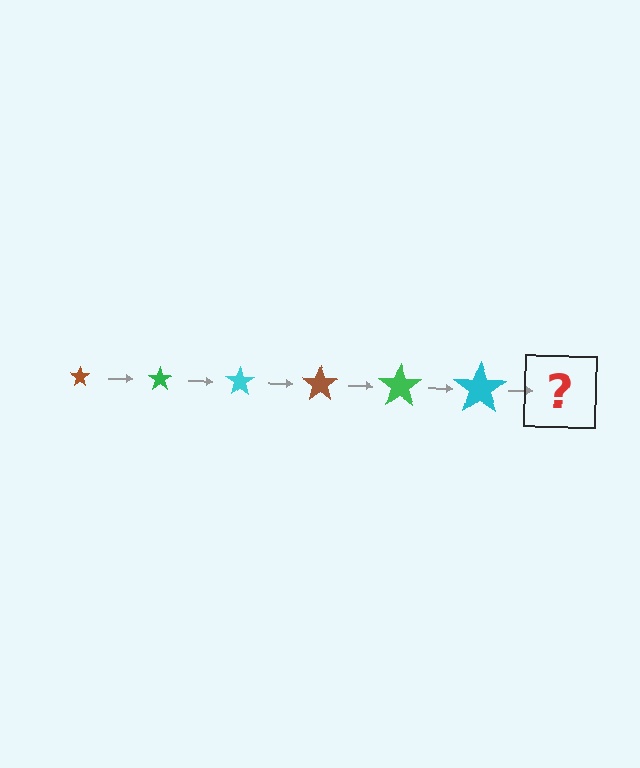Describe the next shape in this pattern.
It should be a brown star, larger than the previous one.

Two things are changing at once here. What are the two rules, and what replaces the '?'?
The two rules are that the star grows larger each step and the color cycles through brown, green, and cyan. The '?' should be a brown star, larger than the previous one.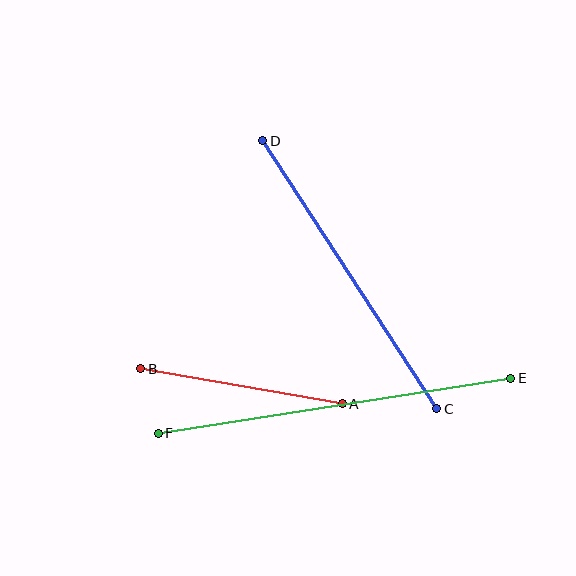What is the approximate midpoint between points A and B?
The midpoint is at approximately (242, 386) pixels.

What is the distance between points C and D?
The distance is approximately 319 pixels.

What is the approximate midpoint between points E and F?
The midpoint is at approximately (334, 406) pixels.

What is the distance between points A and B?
The distance is approximately 205 pixels.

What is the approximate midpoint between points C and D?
The midpoint is at approximately (350, 275) pixels.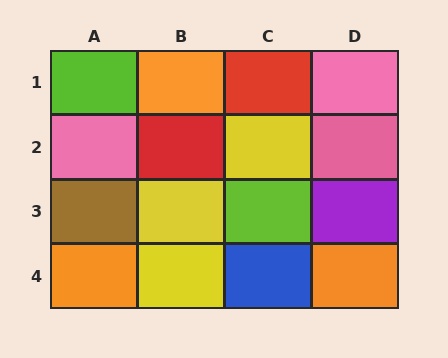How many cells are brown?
1 cell is brown.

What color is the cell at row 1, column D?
Pink.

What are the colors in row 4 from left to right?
Orange, yellow, blue, orange.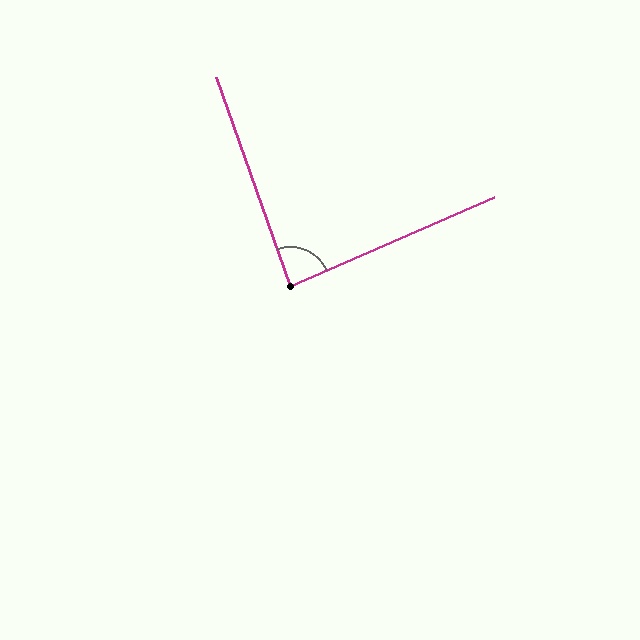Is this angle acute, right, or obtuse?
It is approximately a right angle.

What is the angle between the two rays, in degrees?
Approximately 86 degrees.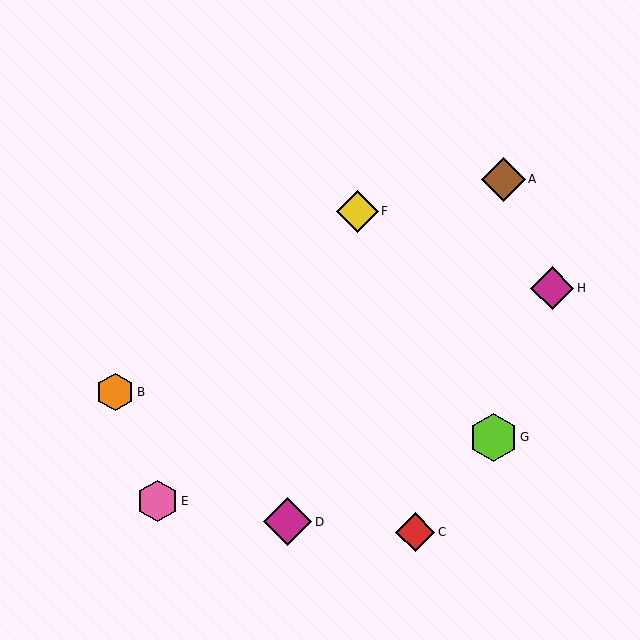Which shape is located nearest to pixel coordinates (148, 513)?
The pink hexagon (labeled E) at (157, 501) is nearest to that location.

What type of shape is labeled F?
Shape F is a yellow diamond.